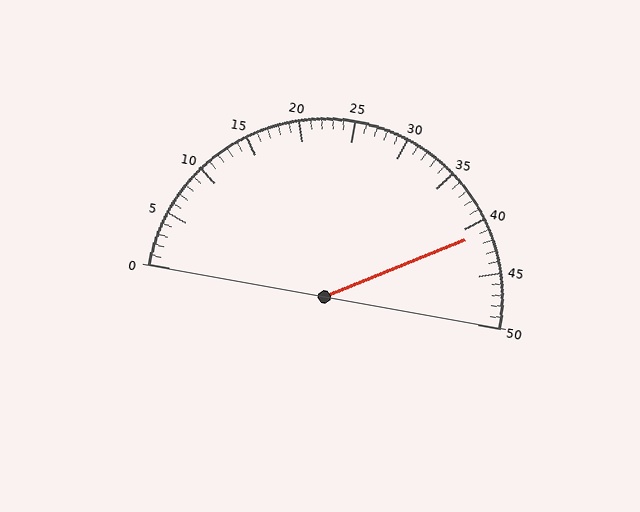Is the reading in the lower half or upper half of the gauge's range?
The reading is in the upper half of the range (0 to 50).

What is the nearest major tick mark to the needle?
The nearest major tick mark is 40.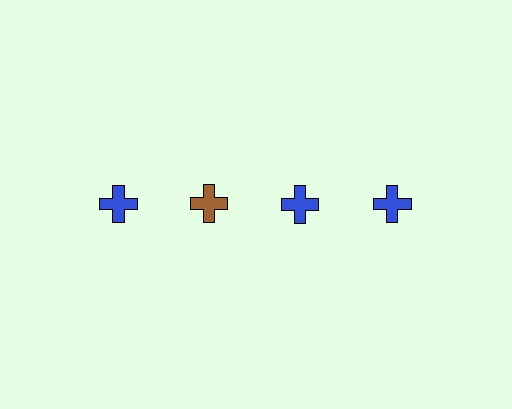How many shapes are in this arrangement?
There are 4 shapes arranged in a grid pattern.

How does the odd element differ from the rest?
It has a different color: brown instead of blue.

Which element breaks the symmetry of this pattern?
The brown cross in the top row, second from left column breaks the symmetry. All other shapes are blue crosses.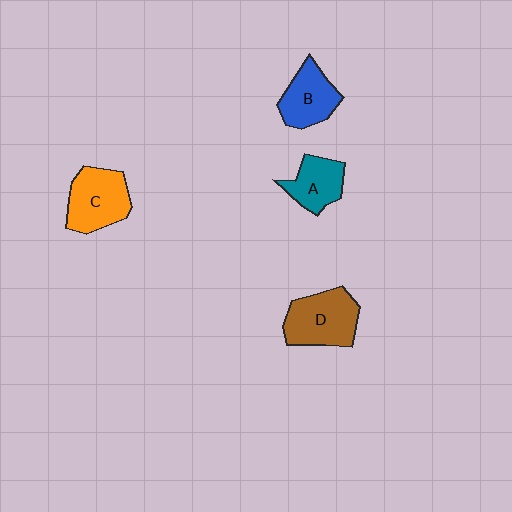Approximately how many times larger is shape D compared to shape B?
Approximately 1.3 times.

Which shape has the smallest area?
Shape A (teal).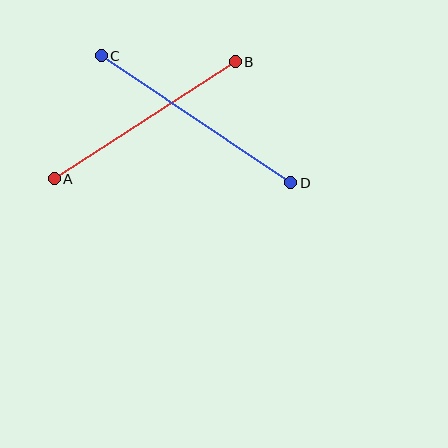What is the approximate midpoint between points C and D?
The midpoint is at approximately (196, 119) pixels.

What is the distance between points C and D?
The distance is approximately 228 pixels.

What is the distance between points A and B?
The distance is approximately 216 pixels.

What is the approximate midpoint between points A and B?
The midpoint is at approximately (145, 120) pixels.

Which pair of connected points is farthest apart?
Points C and D are farthest apart.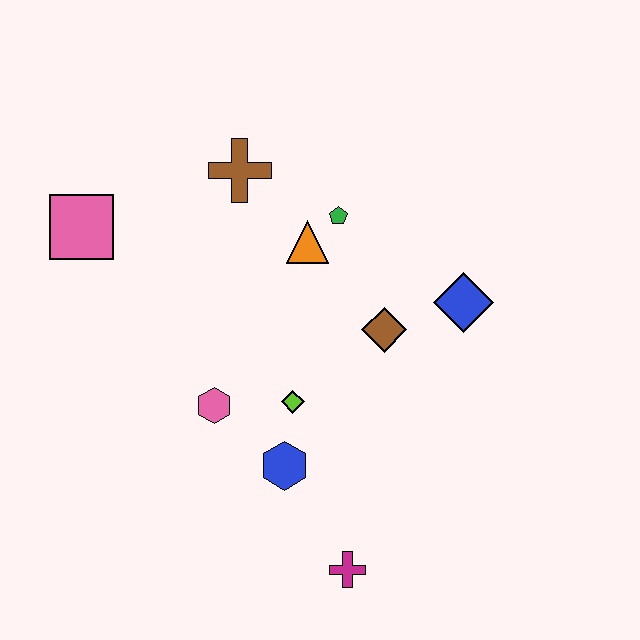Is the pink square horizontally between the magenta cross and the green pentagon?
No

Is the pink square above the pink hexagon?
Yes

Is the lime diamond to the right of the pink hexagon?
Yes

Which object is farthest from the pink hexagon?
The blue diamond is farthest from the pink hexagon.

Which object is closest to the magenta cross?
The blue hexagon is closest to the magenta cross.